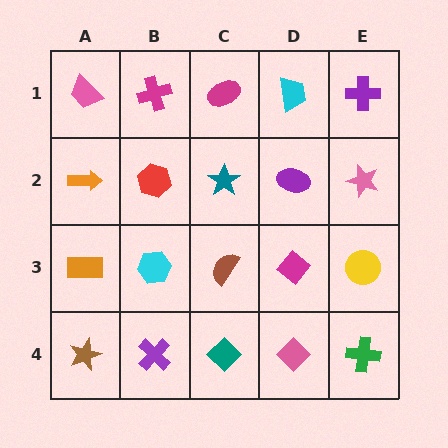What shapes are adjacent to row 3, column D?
A purple ellipse (row 2, column D), a pink diamond (row 4, column D), a brown semicircle (row 3, column C), a yellow circle (row 3, column E).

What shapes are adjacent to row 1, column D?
A purple ellipse (row 2, column D), a magenta ellipse (row 1, column C), a purple cross (row 1, column E).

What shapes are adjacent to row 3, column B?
A red hexagon (row 2, column B), a purple cross (row 4, column B), an orange rectangle (row 3, column A), a brown semicircle (row 3, column C).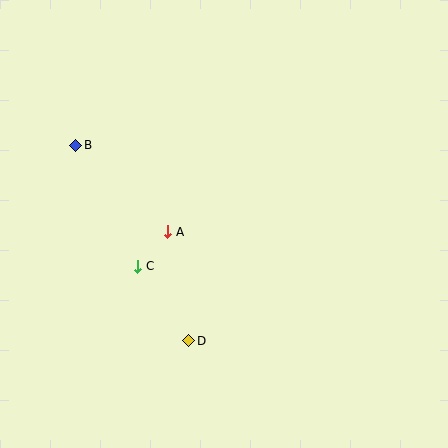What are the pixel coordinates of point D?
Point D is at (189, 341).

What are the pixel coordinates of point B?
Point B is at (76, 145).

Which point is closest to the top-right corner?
Point A is closest to the top-right corner.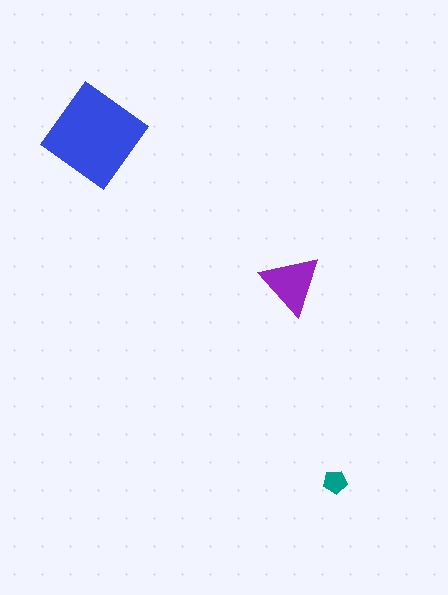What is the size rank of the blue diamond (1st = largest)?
1st.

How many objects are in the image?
There are 3 objects in the image.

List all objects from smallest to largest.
The teal pentagon, the purple triangle, the blue diamond.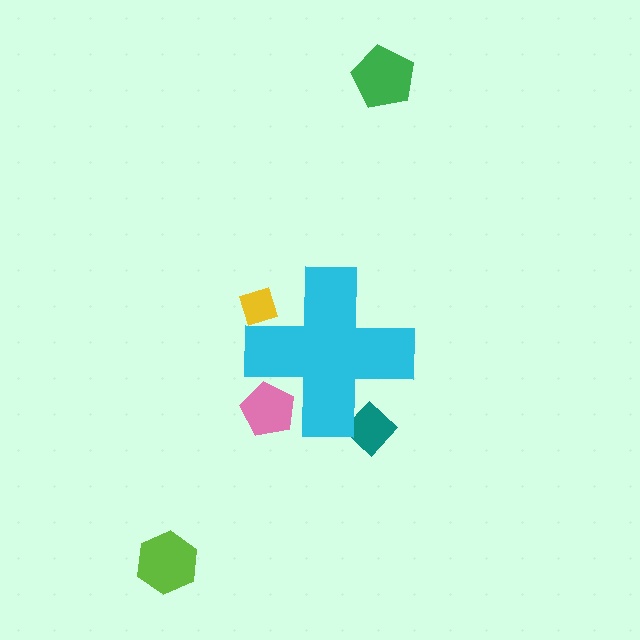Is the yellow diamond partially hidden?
Yes, the yellow diamond is partially hidden behind the cyan cross.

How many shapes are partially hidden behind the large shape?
3 shapes are partially hidden.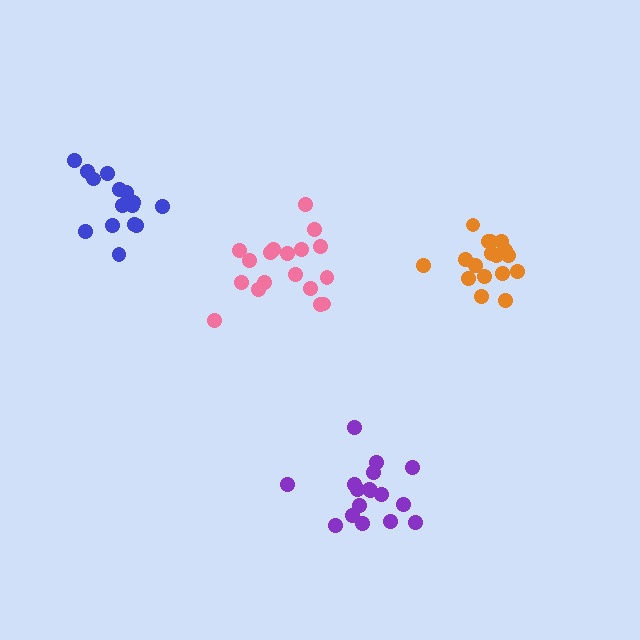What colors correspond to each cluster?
The clusters are colored: purple, blue, orange, pink.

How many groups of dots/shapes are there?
There are 4 groups.